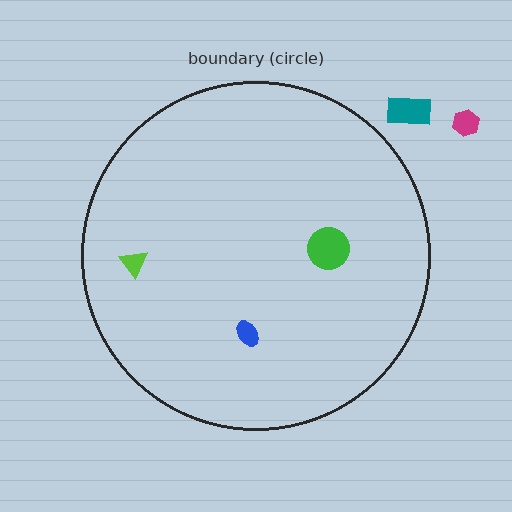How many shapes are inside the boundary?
3 inside, 2 outside.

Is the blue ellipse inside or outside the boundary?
Inside.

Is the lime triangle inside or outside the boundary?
Inside.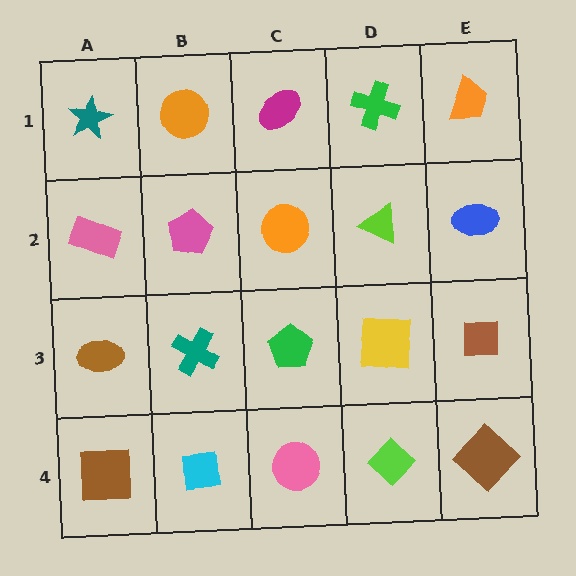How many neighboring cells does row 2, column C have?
4.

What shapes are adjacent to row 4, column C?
A green pentagon (row 3, column C), a cyan square (row 4, column B), a lime diamond (row 4, column D).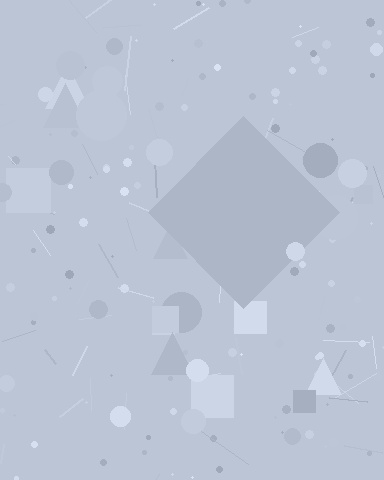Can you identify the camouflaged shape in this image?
The camouflaged shape is a diamond.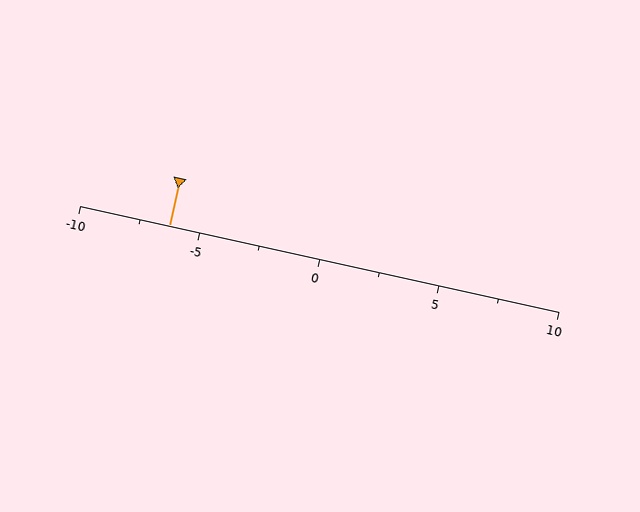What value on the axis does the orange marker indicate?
The marker indicates approximately -6.2.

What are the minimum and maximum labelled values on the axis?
The axis runs from -10 to 10.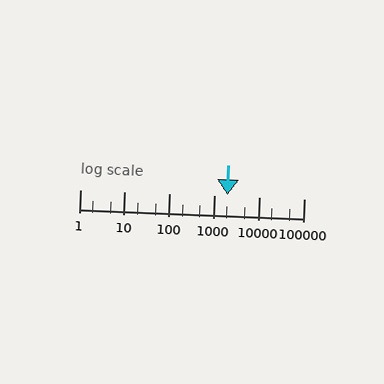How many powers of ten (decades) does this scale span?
The scale spans 5 decades, from 1 to 100000.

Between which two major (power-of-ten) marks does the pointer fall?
The pointer is between 1000 and 10000.